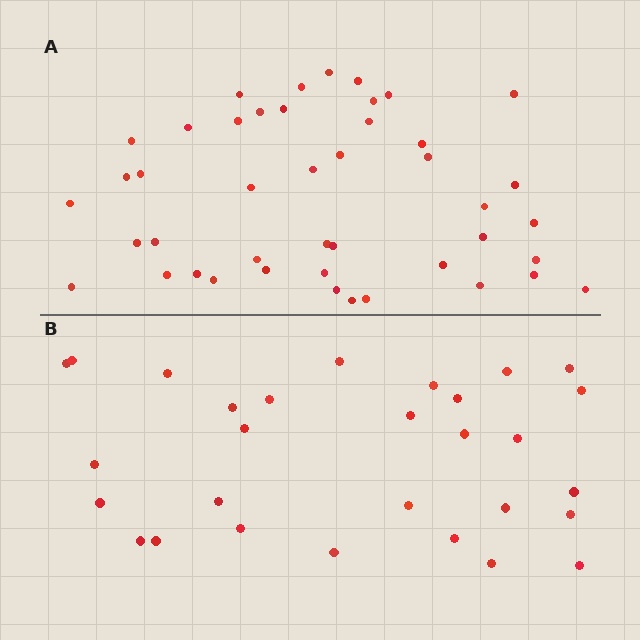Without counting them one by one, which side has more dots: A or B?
Region A (the top region) has more dots.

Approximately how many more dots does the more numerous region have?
Region A has approximately 15 more dots than region B.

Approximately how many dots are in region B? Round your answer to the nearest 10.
About 30 dots. (The exact count is 29, which rounds to 30.)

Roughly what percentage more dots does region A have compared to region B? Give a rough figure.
About 50% more.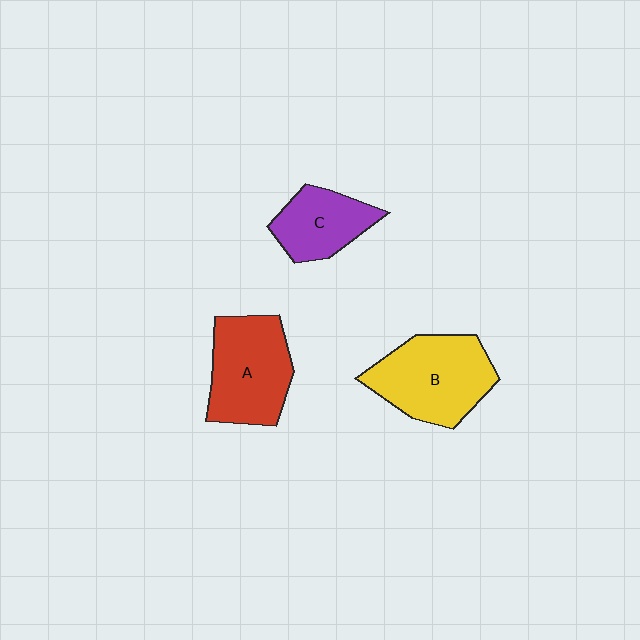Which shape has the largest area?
Shape B (yellow).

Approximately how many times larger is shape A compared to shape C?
Approximately 1.5 times.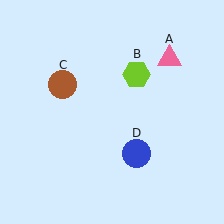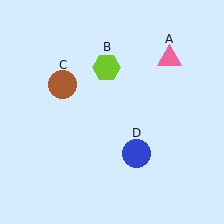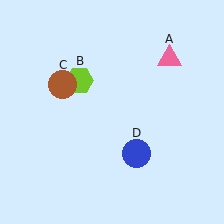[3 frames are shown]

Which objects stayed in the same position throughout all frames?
Pink triangle (object A) and brown circle (object C) and blue circle (object D) remained stationary.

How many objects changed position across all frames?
1 object changed position: lime hexagon (object B).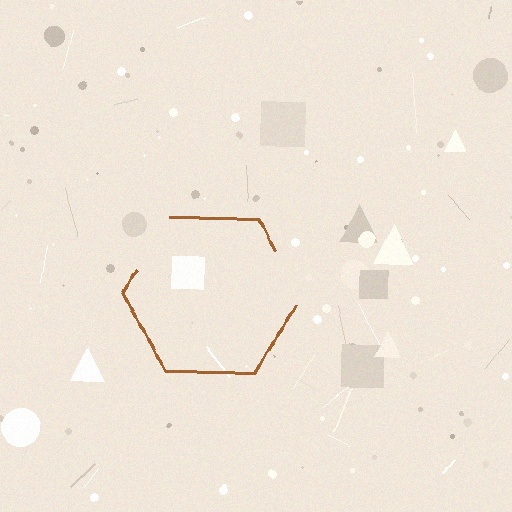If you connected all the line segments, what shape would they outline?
They would outline a hexagon.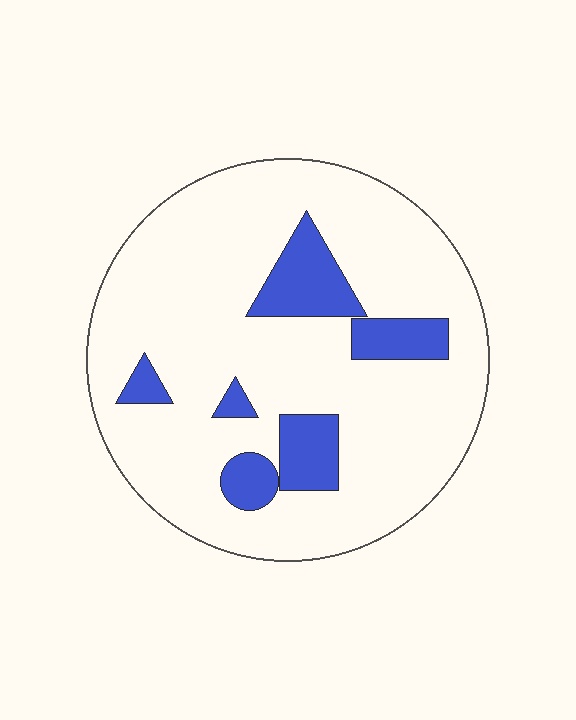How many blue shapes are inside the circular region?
6.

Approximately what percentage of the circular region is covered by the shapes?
Approximately 15%.